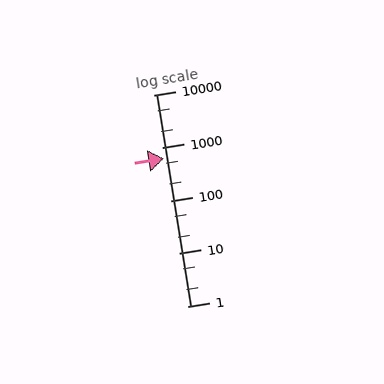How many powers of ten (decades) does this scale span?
The scale spans 4 decades, from 1 to 10000.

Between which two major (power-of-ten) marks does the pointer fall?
The pointer is between 100 and 1000.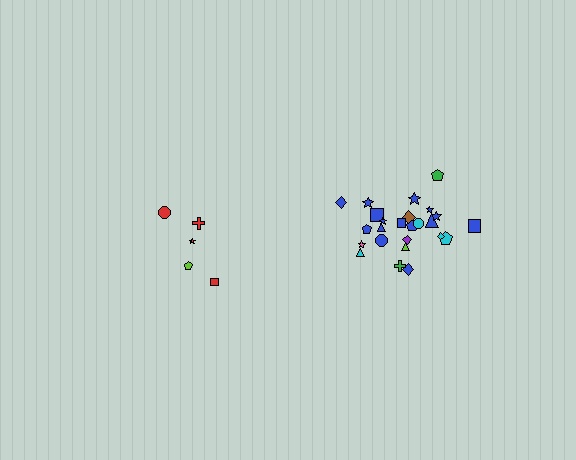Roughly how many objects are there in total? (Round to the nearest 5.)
Roughly 30 objects in total.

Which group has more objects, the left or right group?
The right group.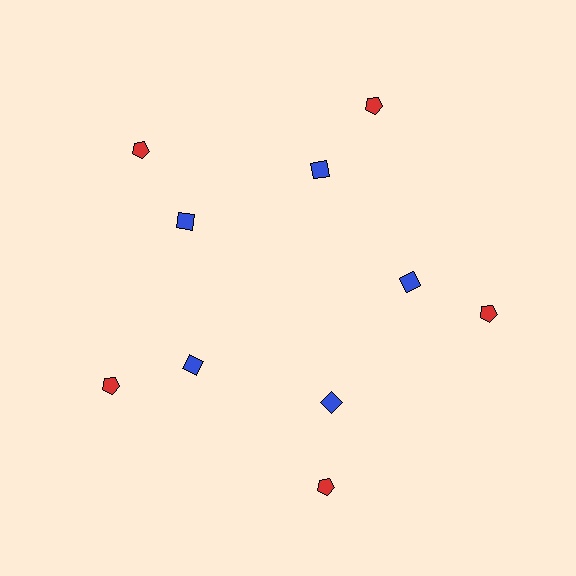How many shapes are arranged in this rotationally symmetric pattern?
There are 10 shapes, arranged in 5 groups of 2.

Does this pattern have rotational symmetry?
Yes, this pattern has 5-fold rotational symmetry. It looks the same after rotating 72 degrees around the center.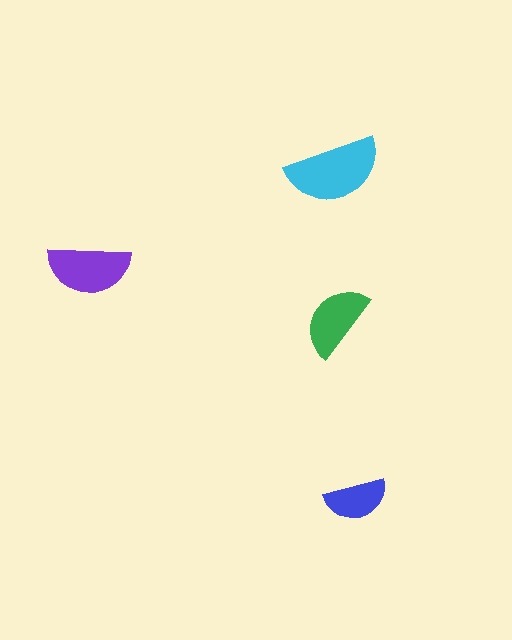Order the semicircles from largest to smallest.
the cyan one, the purple one, the green one, the blue one.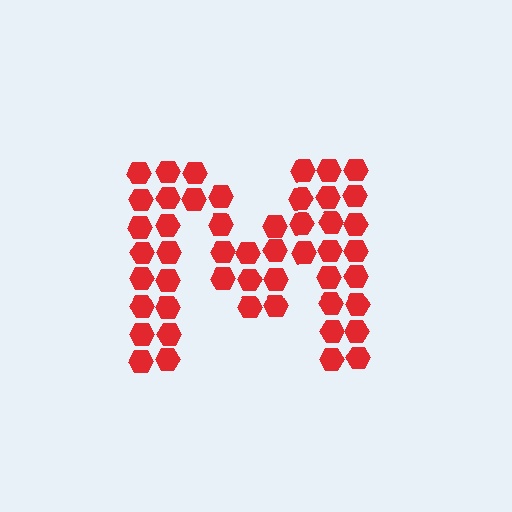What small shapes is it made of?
It is made of small hexagons.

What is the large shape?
The large shape is the letter M.